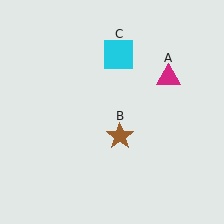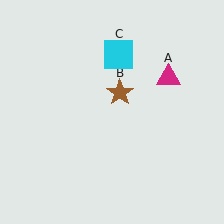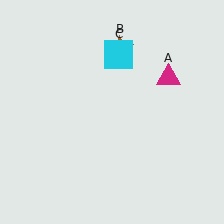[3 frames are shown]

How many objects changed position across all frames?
1 object changed position: brown star (object B).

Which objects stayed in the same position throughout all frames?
Magenta triangle (object A) and cyan square (object C) remained stationary.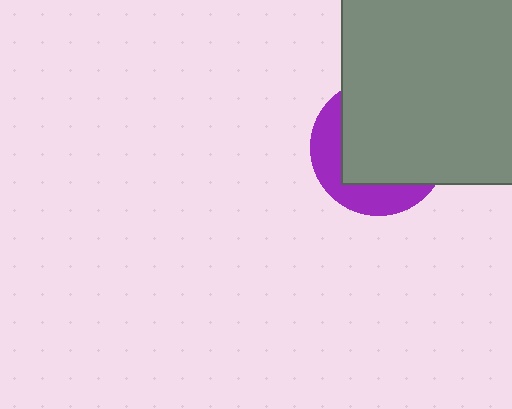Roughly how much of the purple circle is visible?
A small part of it is visible (roughly 32%).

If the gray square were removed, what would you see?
You would see the complete purple circle.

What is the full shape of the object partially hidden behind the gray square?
The partially hidden object is a purple circle.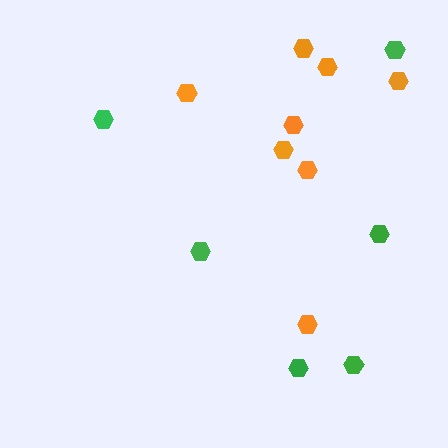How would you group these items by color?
There are 2 groups: one group of green hexagons (6) and one group of orange hexagons (8).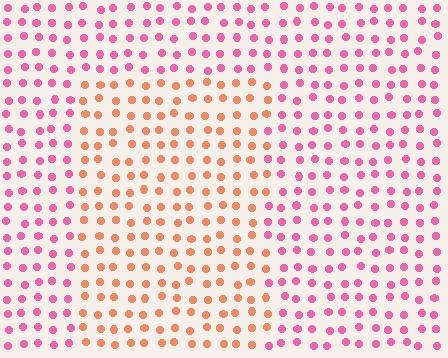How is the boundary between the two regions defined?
The boundary is defined purely by a slight shift in hue (about 48 degrees). Spacing, size, and orientation are identical on both sides.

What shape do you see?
I see a rectangle.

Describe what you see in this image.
The image is filled with small pink elements in a uniform arrangement. A rectangle-shaped region is visible where the elements are tinted to a slightly different hue, forming a subtle color boundary.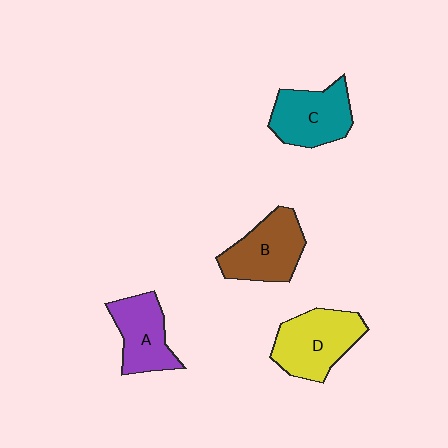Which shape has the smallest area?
Shape A (purple).